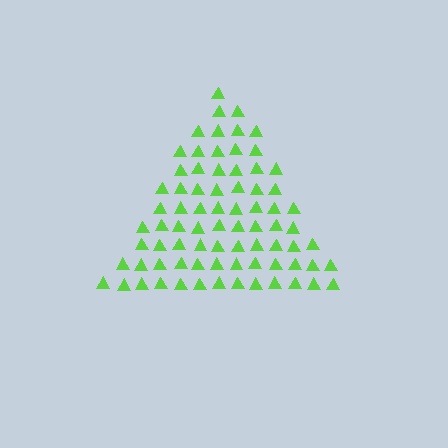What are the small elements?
The small elements are triangles.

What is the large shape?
The large shape is a triangle.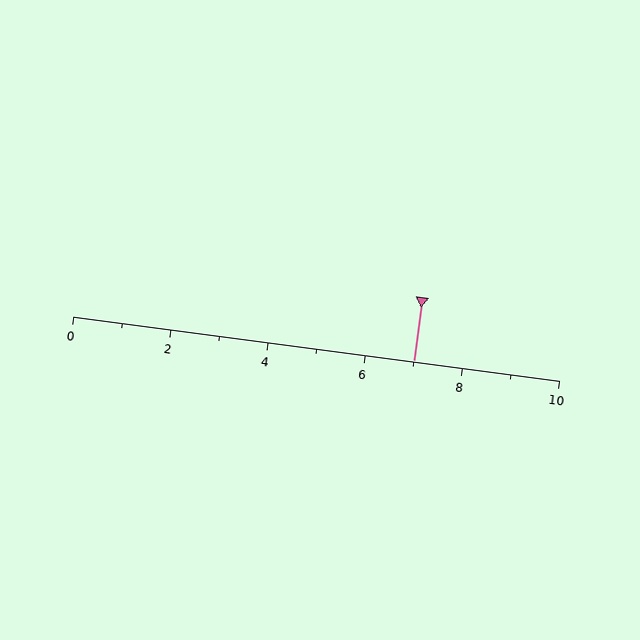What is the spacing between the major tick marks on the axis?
The major ticks are spaced 2 apart.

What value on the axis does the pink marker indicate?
The marker indicates approximately 7.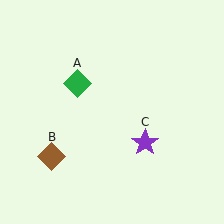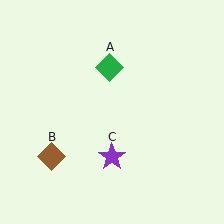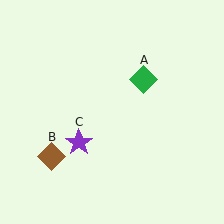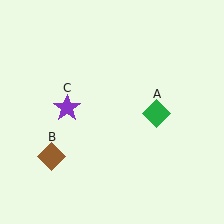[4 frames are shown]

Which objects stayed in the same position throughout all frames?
Brown diamond (object B) remained stationary.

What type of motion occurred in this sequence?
The green diamond (object A), purple star (object C) rotated clockwise around the center of the scene.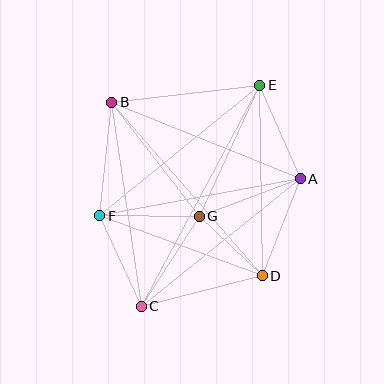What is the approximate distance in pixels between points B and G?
The distance between B and G is approximately 143 pixels.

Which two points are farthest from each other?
Points C and E are farthest from each other.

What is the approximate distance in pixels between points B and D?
The distance between B and D is approximately 230 pixels.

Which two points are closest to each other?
Points D and G are closest to each other.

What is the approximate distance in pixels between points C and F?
The distance between C and F is approximately 100 pixels.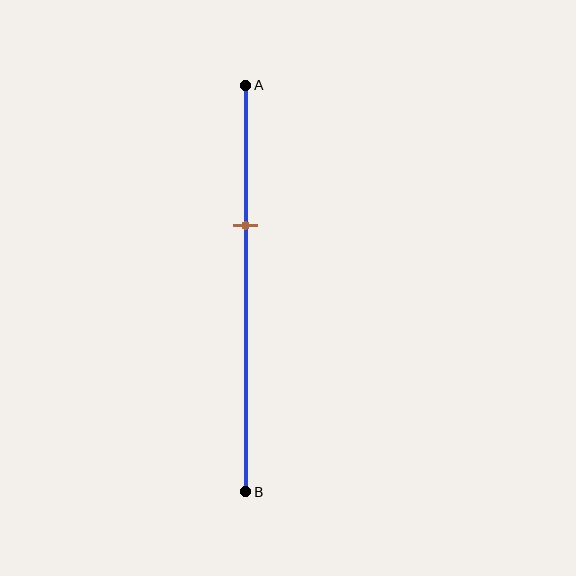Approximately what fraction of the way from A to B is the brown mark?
The brown mark is approximately 35% of the way from A to B.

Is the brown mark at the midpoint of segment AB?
No, the mark is at about 35% from A, not at the 50% midpoint.